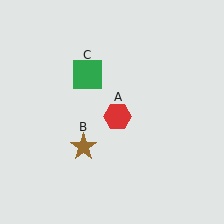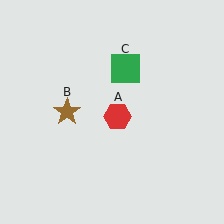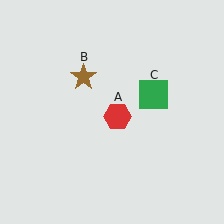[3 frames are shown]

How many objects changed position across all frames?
2 objects changed position: brown star (object B), green square (object C).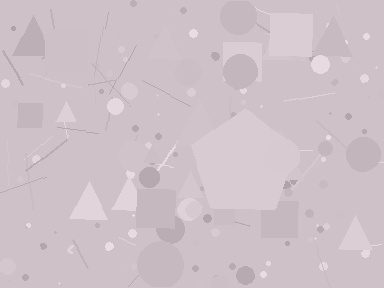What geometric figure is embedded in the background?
A pentagon is embedded in the background.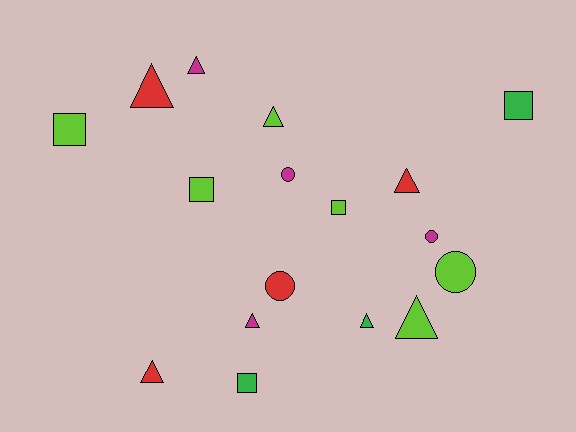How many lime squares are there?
There are 3 lime squares.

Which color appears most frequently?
Lime, with 6 objects.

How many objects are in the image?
There are 17 objects.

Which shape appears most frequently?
Triangle, with 8 objects.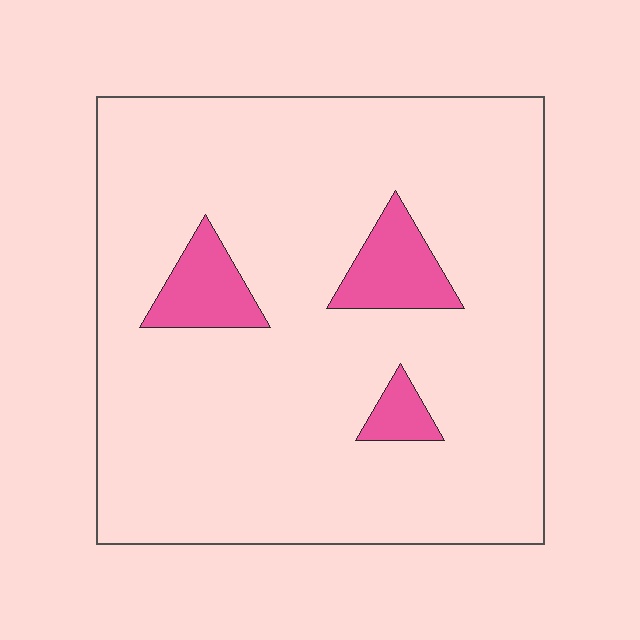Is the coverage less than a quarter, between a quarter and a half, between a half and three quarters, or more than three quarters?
Less than a quarter.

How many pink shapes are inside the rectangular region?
3.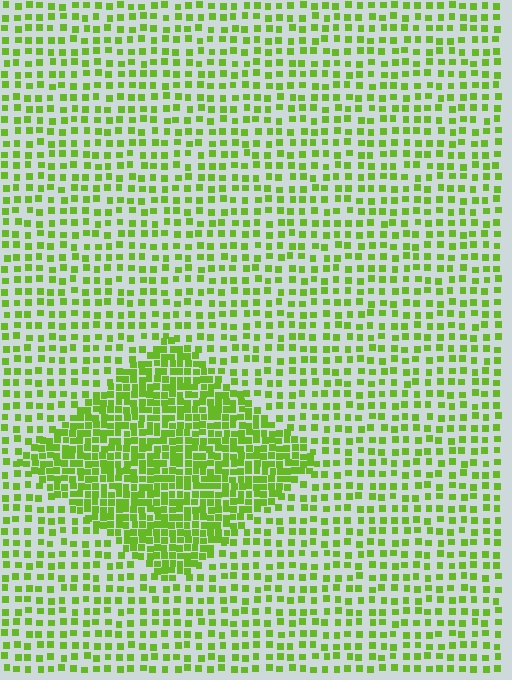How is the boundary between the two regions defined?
The boundary is defined by a change in element density (approximately 2.2x ratio). All elements are the same color, size, and shape.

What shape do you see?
I see a diamond.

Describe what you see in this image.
The image contains small lime elements arranged at two different densities. A diamond-shaped region is visible where the elements are more densely packed than the surrounding area.